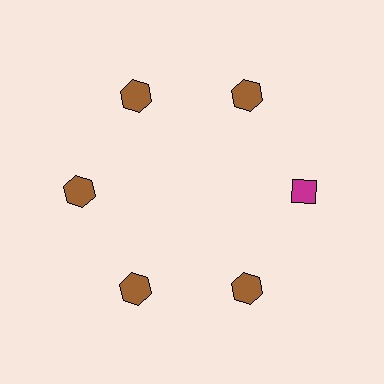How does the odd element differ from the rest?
It differs in both color (magenta instead of brown) and shape (diamond instead of hexagon).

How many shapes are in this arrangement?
There are 6 shapes arranged in a ring pattern.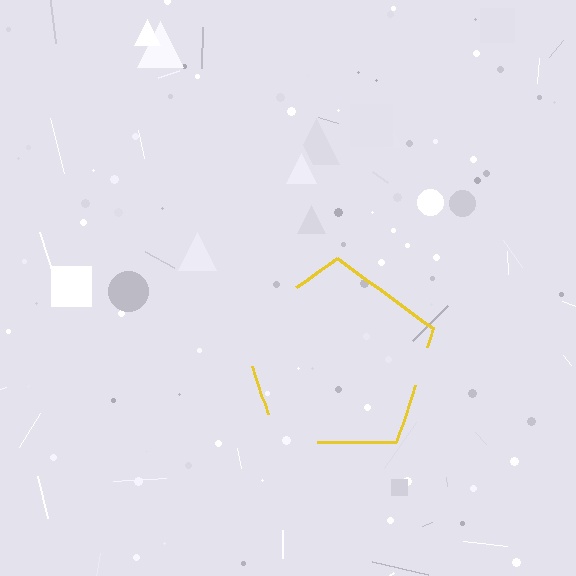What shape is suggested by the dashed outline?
The dashed outline suggests a pentagon.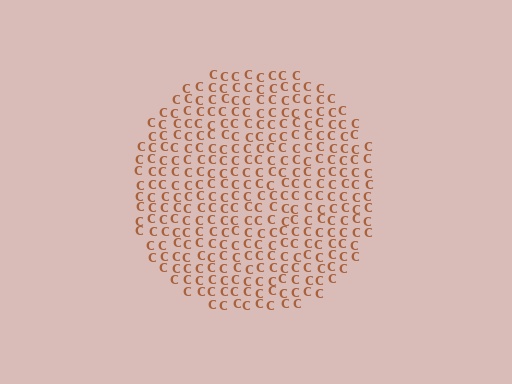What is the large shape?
The large shape is a circle.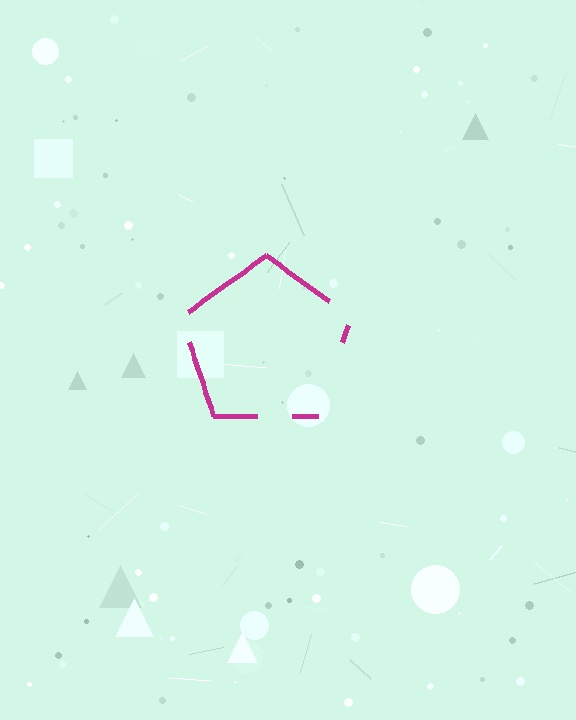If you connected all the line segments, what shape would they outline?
They would outline a pentagon.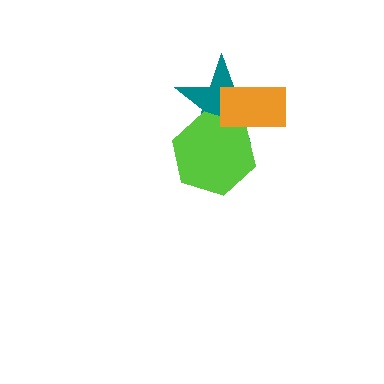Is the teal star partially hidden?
Yes, it is partially covered by another shape.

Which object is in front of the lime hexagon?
The orange rectangle is in front of the lime hexagon.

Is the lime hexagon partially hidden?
Yes, it is partially covered by another shape.